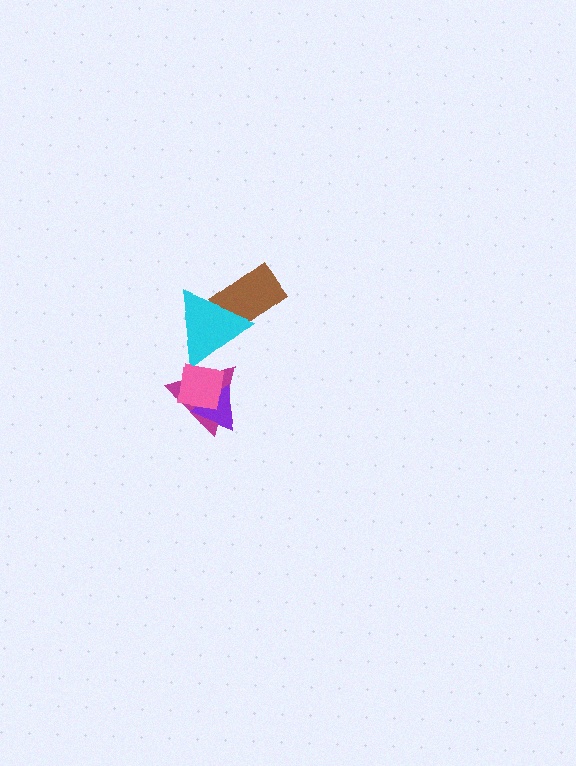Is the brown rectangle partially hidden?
Yes, it is partially covered by another shape.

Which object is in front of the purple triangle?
The pink square is in front of the purple triangle.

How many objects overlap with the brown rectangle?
1 object overlaps with the brown rectangle.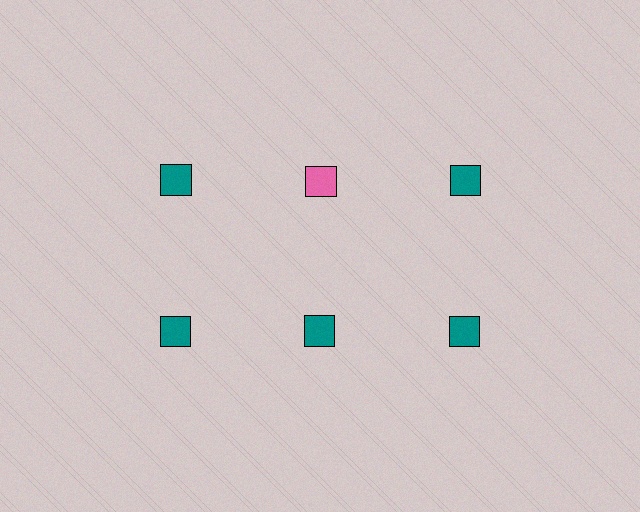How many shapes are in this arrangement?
There are 6 shapes arranged in a grid pattern.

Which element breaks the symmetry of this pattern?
The pink square in the top row, second from left column breaks the symmetry. All other shapes are teal squares.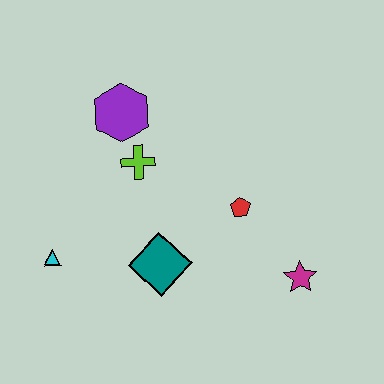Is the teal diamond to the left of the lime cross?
No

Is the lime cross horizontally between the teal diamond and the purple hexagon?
Yes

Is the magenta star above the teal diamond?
No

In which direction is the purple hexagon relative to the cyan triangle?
The purple hexagon is above the cyan triangle.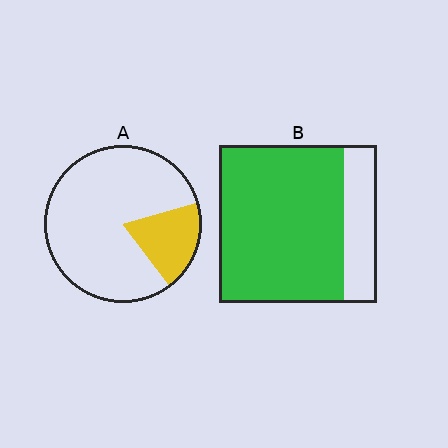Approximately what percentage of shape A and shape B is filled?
A is approximately 20% and B is approximately 80%.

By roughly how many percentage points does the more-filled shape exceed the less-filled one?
By roughly 60 percentage points (B over A).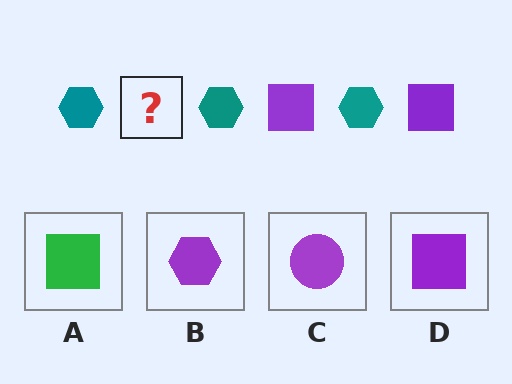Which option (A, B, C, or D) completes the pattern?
D.